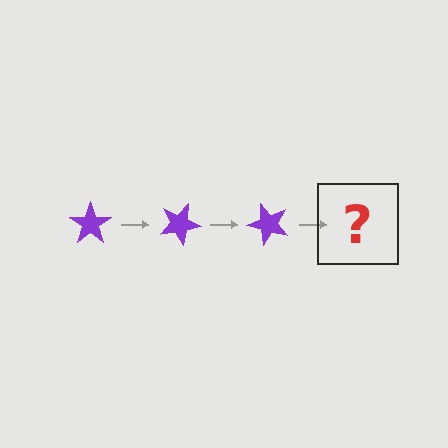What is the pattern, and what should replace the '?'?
The pattern is that the star rotates 25 degrees each step. The '?' should be a purple star rotated 75 degrees.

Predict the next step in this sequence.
The next step is a purple star rotated 75 degrees.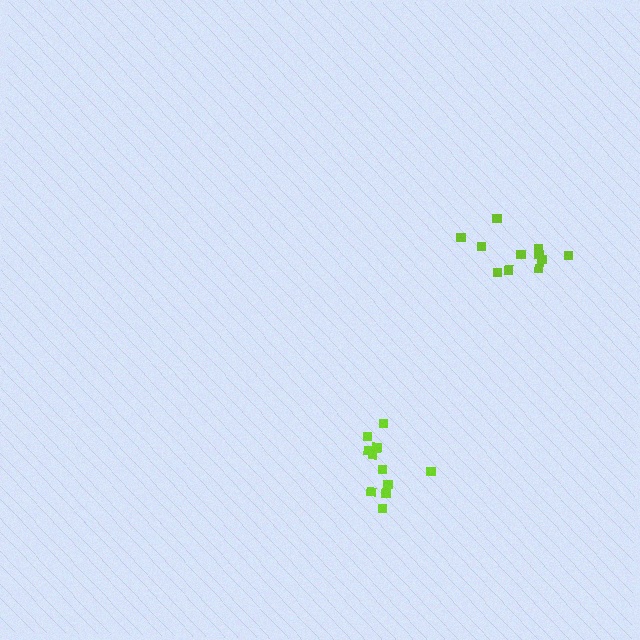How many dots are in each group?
Group 1: 11 dots, Group 2: 11 dots (22 total).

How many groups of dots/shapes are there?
There are 2 groups.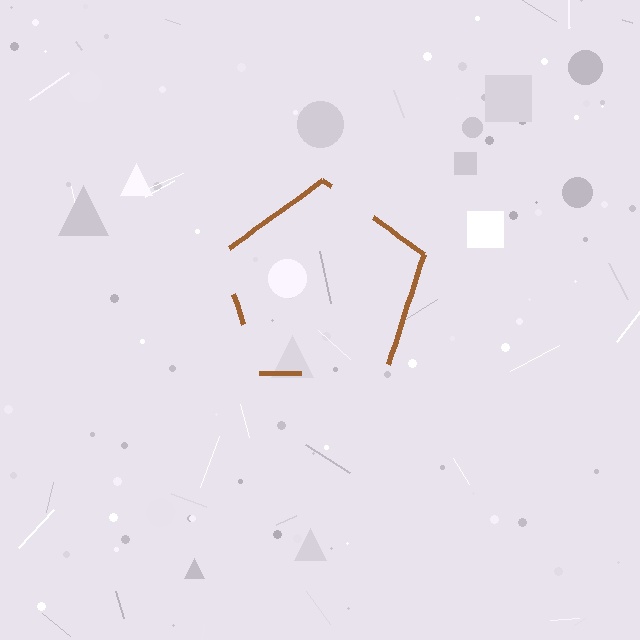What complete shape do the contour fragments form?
The contour fragments form a pentagon.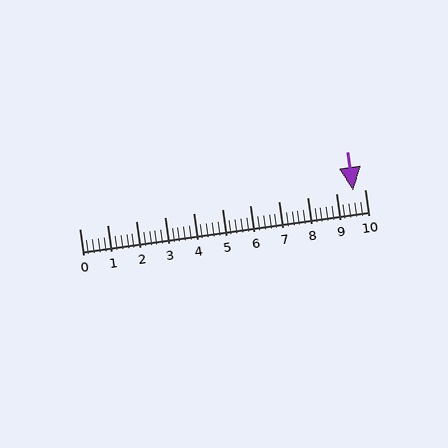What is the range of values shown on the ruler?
The ruler shows values from 0 to 10.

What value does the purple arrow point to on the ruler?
The purple arrow points to approximately 9.6.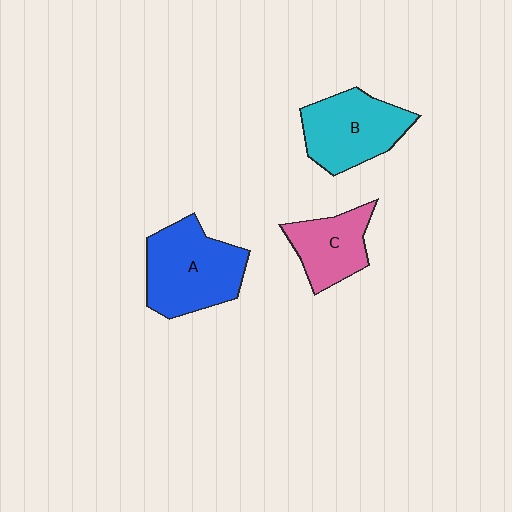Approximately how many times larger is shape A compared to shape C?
Approximately 1.6 times.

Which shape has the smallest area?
Shape C (pink).